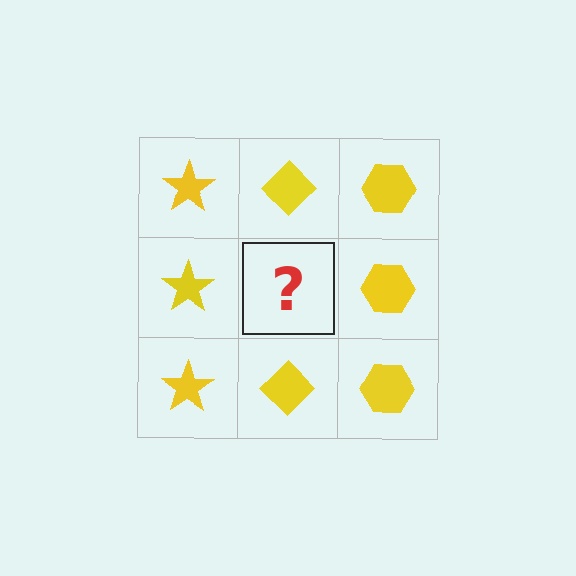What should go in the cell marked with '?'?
The missing cell should contain a yellow diamond.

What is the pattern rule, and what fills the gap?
The rule is that each column has a consistent shape. The gap should be filled with a yellow diamond.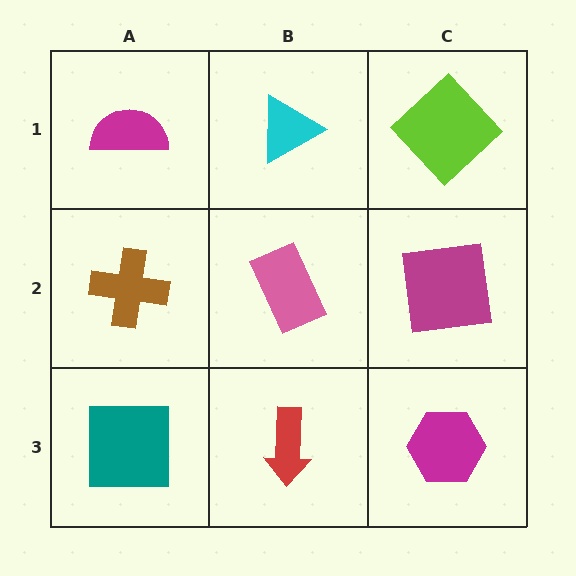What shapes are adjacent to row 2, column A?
A magenta semicircle (row 1, column A), a teal square (row 3, column A), a pink rectangle (row 2, column B).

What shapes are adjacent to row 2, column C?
A lime diamond (row 1, column C), a magenta hexagon (row 3, column C), a pink rectangle (row 2, column B).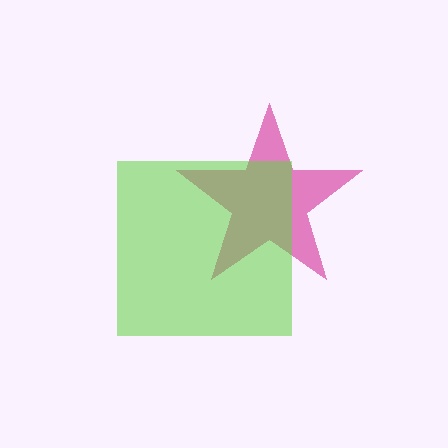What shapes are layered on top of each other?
The layered shapes are: a magenta star, a lime square.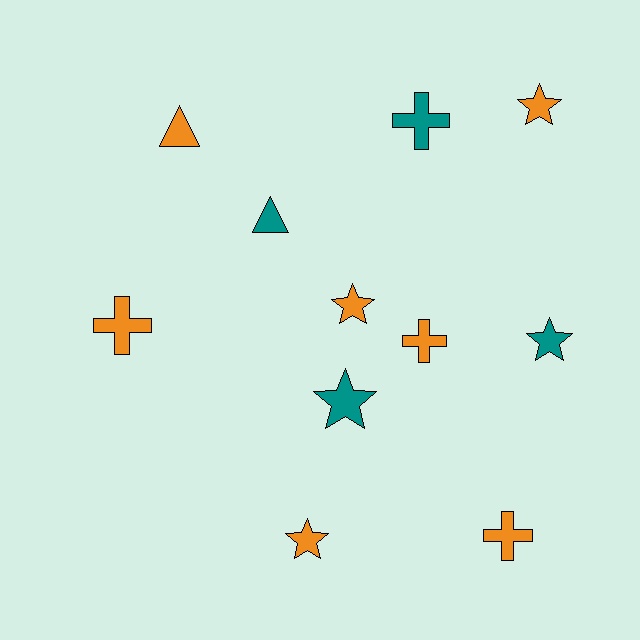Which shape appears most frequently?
Star, with 5 objects.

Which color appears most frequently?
Orange, with 7 objects.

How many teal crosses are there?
There is 1 teal cross.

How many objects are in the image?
There are 11 objects.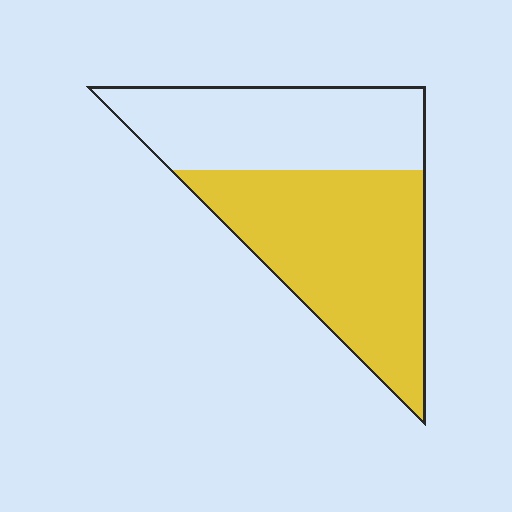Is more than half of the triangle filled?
Yes.